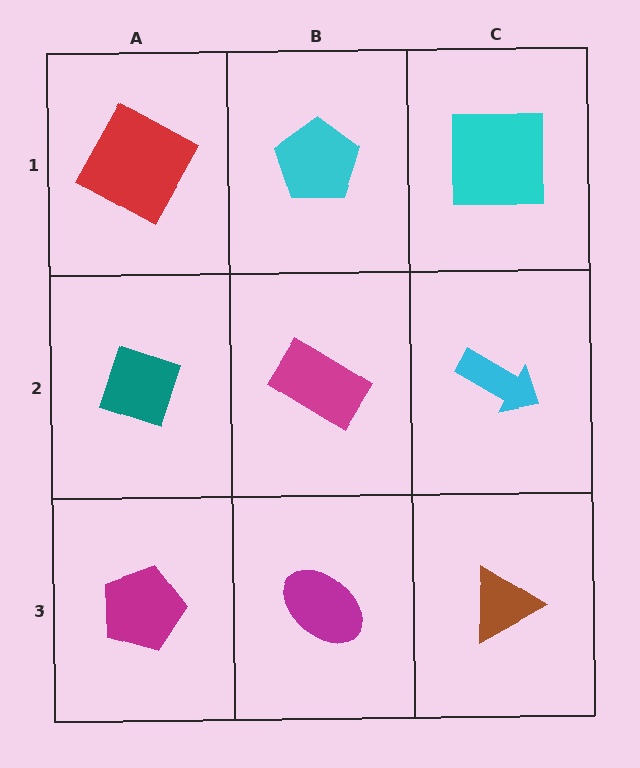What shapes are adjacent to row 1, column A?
A teal diamond (row 2, column A), a cyan pentagon (row 1, column B).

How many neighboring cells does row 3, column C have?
2.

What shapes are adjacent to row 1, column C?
A cyan arrow (row 2, column C), a cyan pentagon (row 1, column B).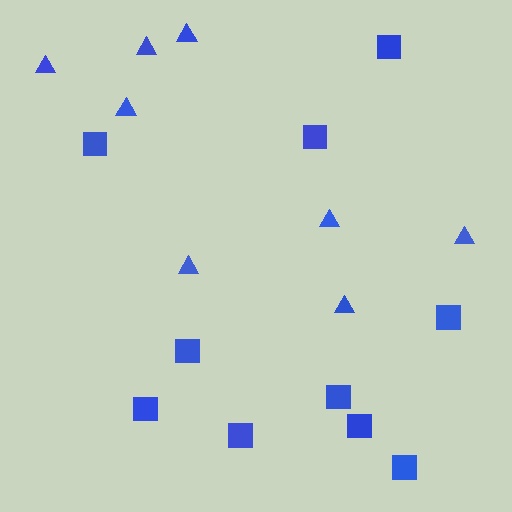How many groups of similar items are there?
There are 2 groups: one group of triangles (8) and one group of squares (10).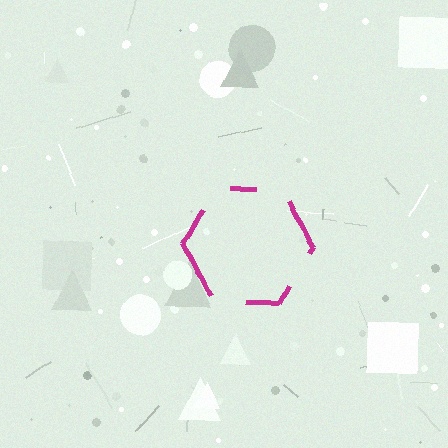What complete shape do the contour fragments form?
The contour fragments form a hexagon.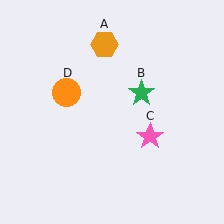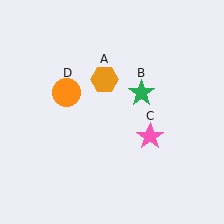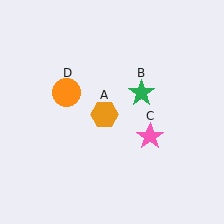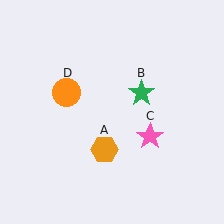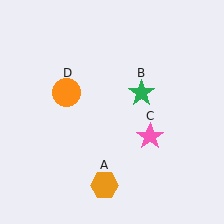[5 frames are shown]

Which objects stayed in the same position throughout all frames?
Green star (object B) and pink star (object C) and orange circle (object D) remained stationary.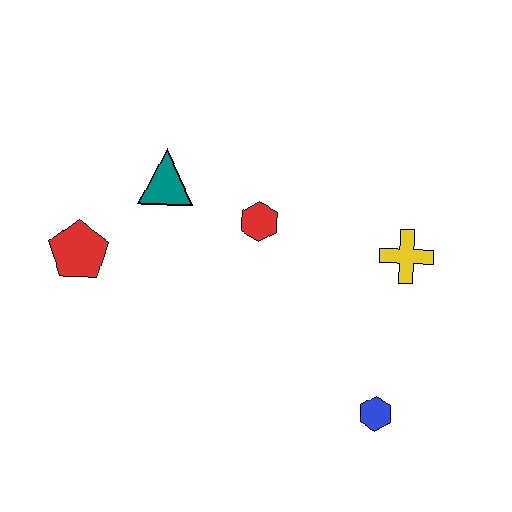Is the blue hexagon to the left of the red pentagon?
No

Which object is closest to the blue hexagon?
The yellow cross is closest to the blue hexagon.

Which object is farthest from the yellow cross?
The red pentagon is farthest from the yellow cross.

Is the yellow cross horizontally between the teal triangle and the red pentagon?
No